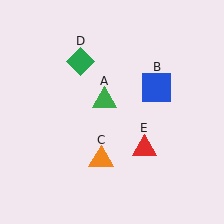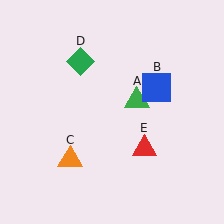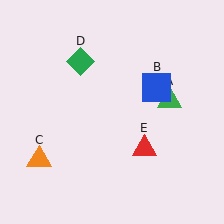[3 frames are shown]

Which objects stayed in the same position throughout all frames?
Blue square (object B) and green diamond (object D) and red triangle (object E) remained stationary.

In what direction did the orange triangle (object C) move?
The orange triangle (object C) moved left.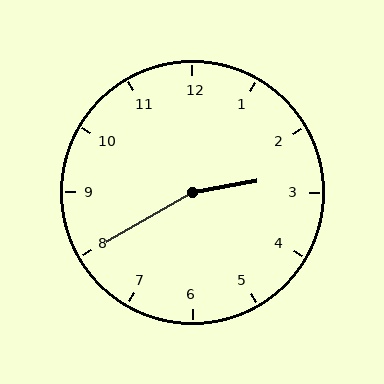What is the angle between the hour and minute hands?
Approximately 160 degrees.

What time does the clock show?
2:40.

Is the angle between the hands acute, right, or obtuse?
It is obtuse.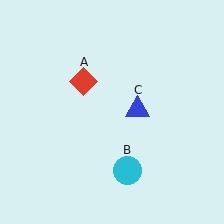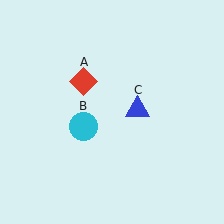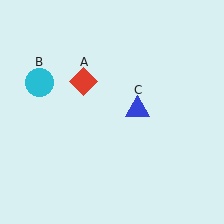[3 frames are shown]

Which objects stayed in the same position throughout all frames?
Red diamond (object A) and blue triangle (object C) remained stationary.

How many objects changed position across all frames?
1 object changed position: cyan circle (object B).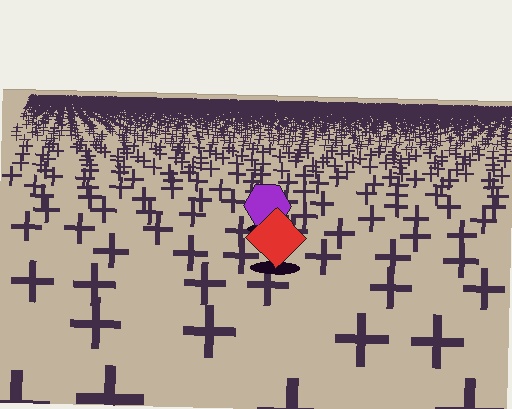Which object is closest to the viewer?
The red diamond is closest. The texture marks near it are larger and more spread out.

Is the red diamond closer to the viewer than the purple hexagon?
Yes. The red diamond is closer — you can tell from the texture gradient: the ground texture is coarser near it.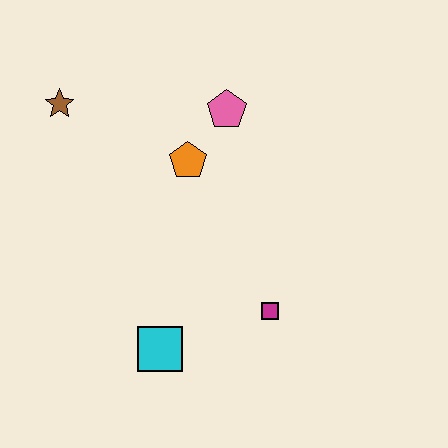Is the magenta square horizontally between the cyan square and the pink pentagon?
No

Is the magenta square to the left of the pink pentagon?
No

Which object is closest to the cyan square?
The magenta square is closest to the cyan square.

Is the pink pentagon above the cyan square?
Yes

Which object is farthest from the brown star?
The magenta square is farthest from the brown star.